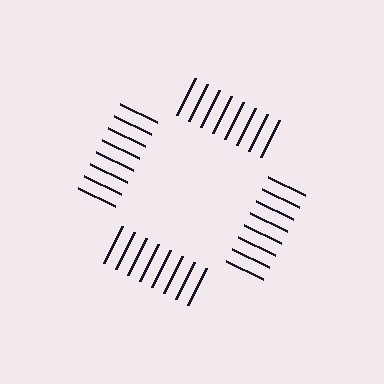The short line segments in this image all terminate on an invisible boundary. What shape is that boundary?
An illusory square — the line segments terminate on its edges but no continuous stroke is drawn.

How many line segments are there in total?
32 — 8 along each of the 4 edges.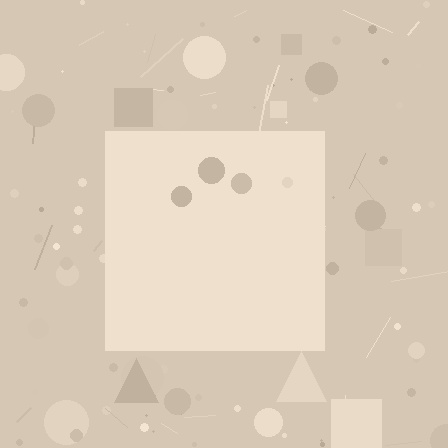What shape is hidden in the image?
A square is hidden in the image.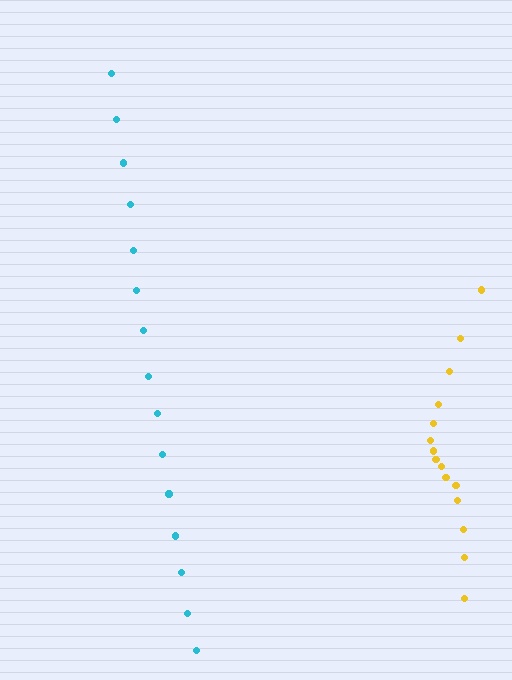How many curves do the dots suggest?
There are 2 distinct paths.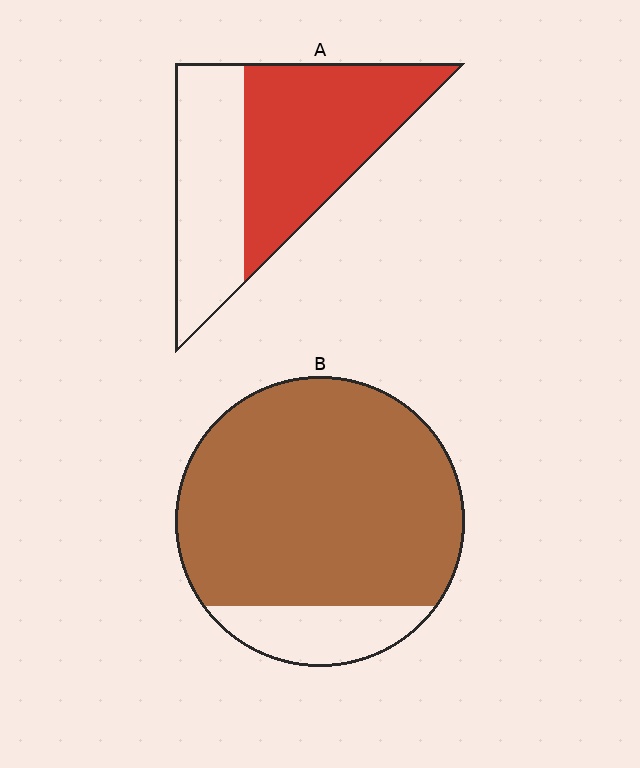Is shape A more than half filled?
Yes.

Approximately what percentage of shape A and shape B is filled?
A is approximately 60% and B is approximately 85%.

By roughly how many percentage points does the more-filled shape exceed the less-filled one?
By roughly 25 percentage points (B over A).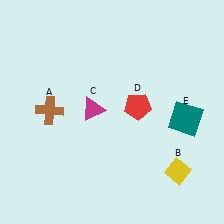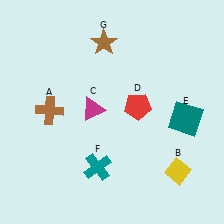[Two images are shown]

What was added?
A teal cross (F), a brown star (G) were added in Image 2.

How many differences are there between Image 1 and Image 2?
There are 2 differences between the two images.